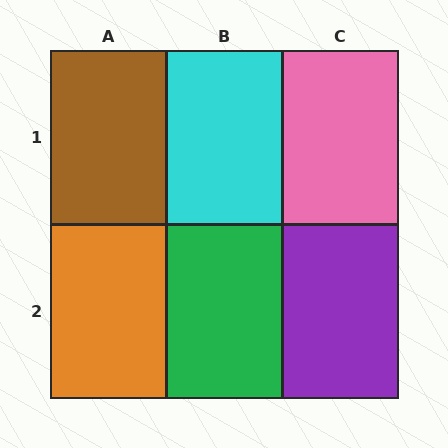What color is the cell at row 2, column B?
Green.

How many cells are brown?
1 cell is brown.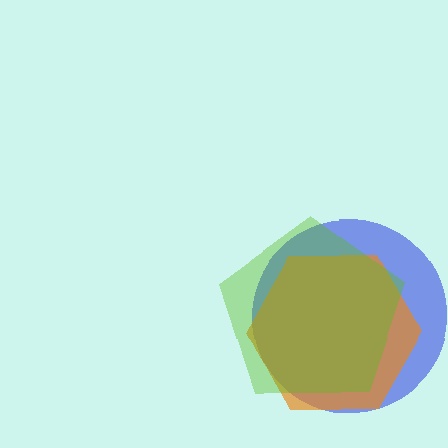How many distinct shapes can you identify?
There are 3 distinct shapes: a blue circle, an orange hexagon, a lime pentagon.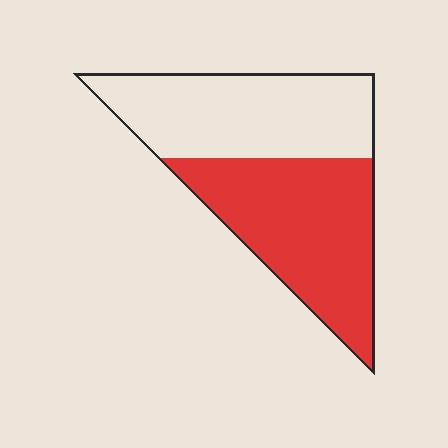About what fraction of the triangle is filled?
About one half (1/2).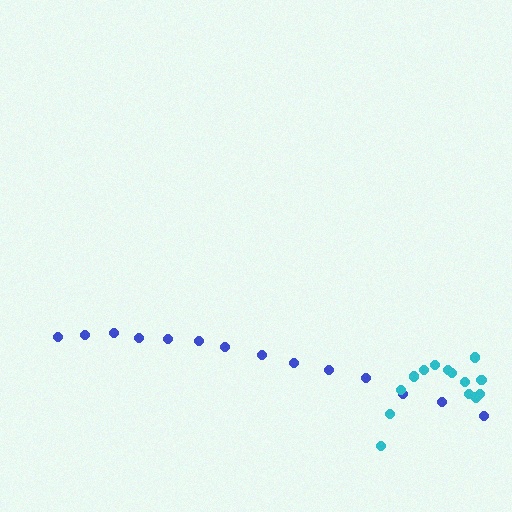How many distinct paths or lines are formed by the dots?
There are 2 distinct paths.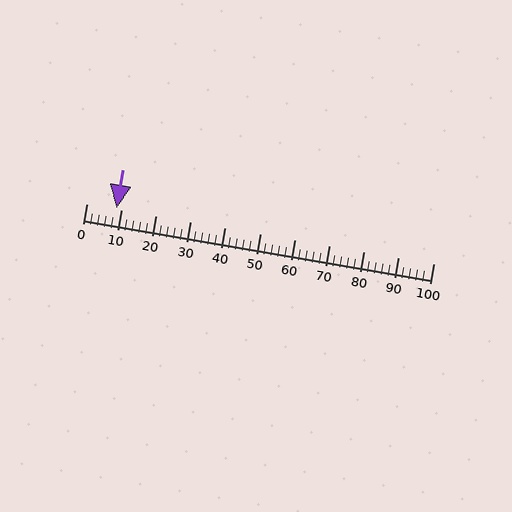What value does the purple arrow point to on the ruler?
The purple arrow points to approximately 9.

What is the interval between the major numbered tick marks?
The major tick marks are spaced 10 units apart.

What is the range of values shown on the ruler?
The ruler shows values from 0 to 100.